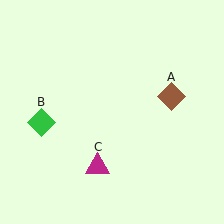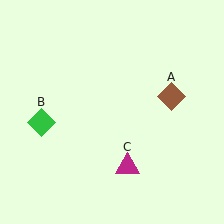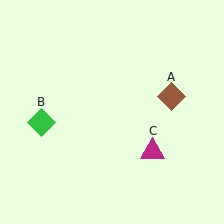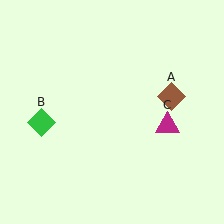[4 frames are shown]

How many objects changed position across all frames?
1 object changed position: magenta triangle (object C).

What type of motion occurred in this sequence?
The magenta triangle (object C) rotated counterclockwise around the center of the scene.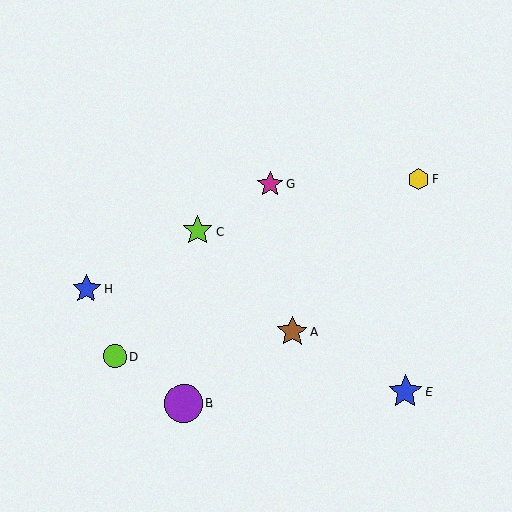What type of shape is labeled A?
Shape A is a brown star.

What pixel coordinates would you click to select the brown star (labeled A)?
Click at (292, 332) to select the brown star A.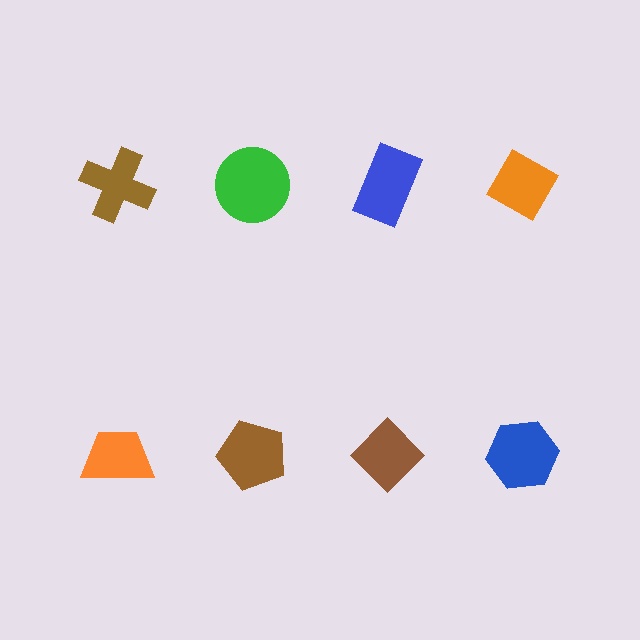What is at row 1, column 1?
A brown cross.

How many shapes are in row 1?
4 shapes.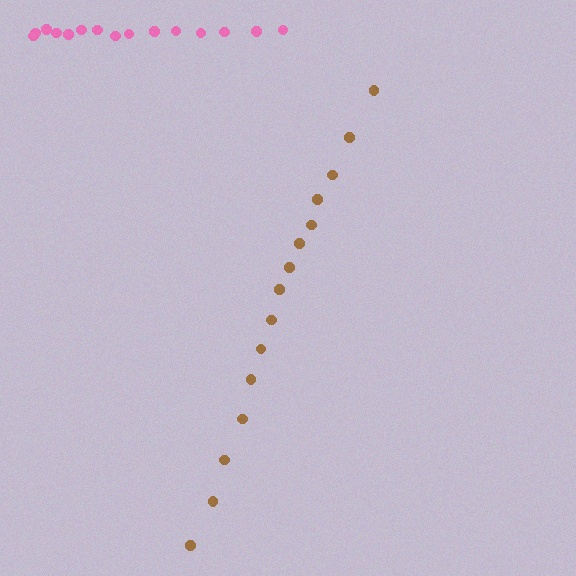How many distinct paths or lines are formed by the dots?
There are 2 distinct paths.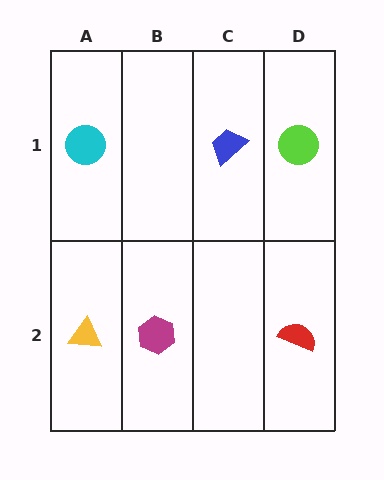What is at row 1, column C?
A blue trapezoid.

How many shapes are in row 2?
3 shapes.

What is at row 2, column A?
A yellow triangle.